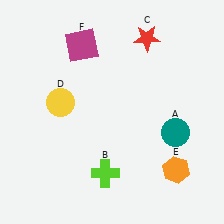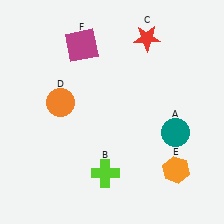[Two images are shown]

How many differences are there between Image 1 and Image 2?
There is 1 difference between the two images.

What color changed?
The circle (D) changed from yellow in Image 1 to orange in Image 2.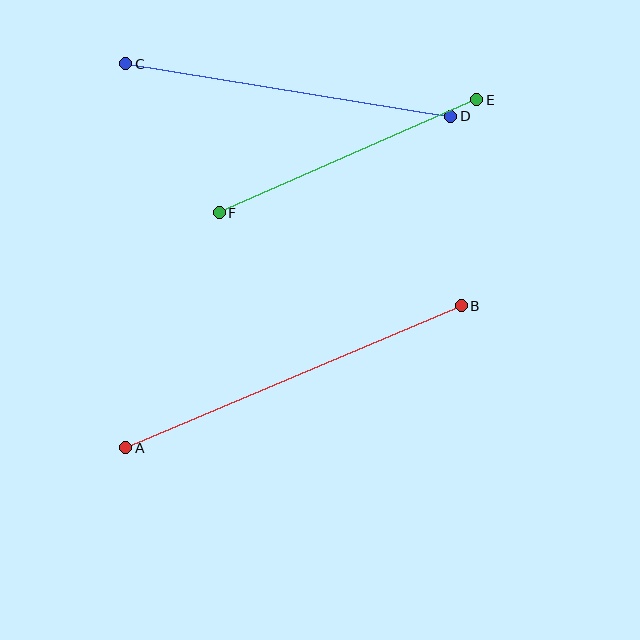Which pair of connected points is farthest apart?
Points A and B are farthest apart.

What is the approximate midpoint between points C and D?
The midpoint is at approximately (288, 90) pixels.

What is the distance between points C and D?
The distance is approximately 329 pixels.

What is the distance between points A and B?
The distance is approximately 365 pixels.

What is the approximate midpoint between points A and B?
The midpoint is at approximately (294, 377) pixels.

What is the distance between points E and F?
The distance is approximately 281 pixels.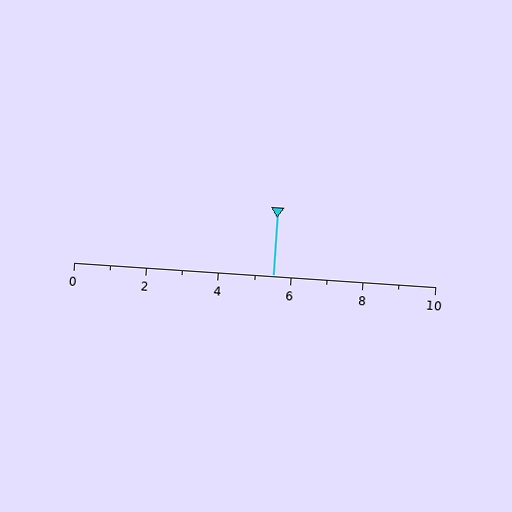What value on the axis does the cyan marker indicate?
The marker indicates approximately 5.5.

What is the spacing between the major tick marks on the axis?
The major ticks are spaced 2 apart.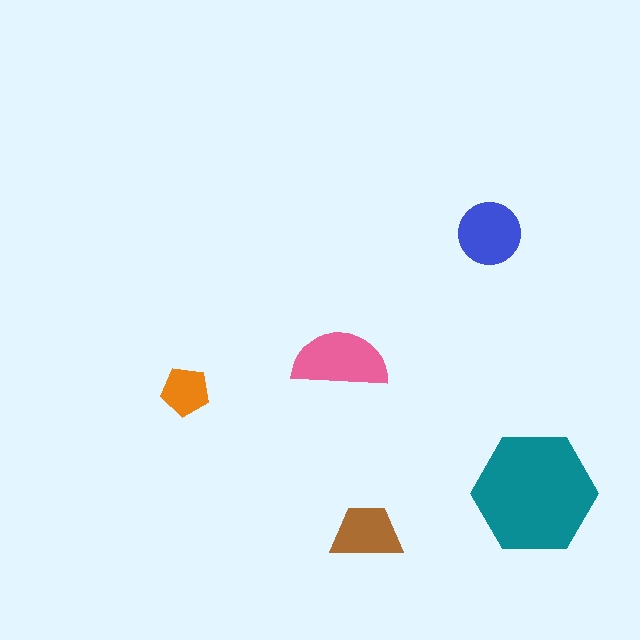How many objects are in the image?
There are 5 objects in the image.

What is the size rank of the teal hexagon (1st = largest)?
1st.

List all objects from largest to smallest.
The teal hexagon, the pink semicircle, the blue circle, the brown trapezoid, the orange pentagon.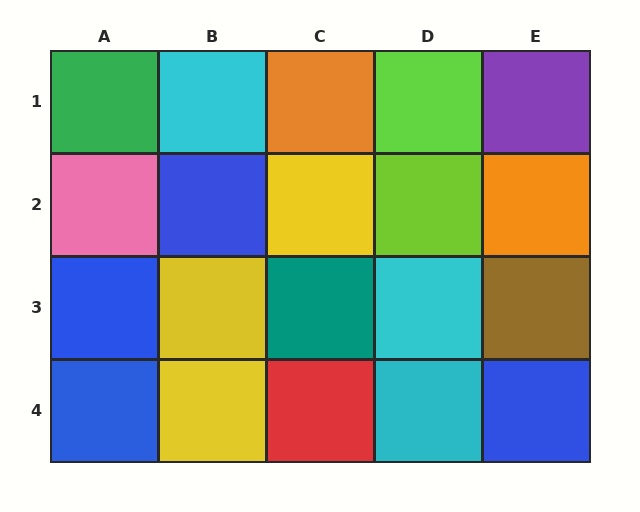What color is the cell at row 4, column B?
Yellow.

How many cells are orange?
2 cells are orange.